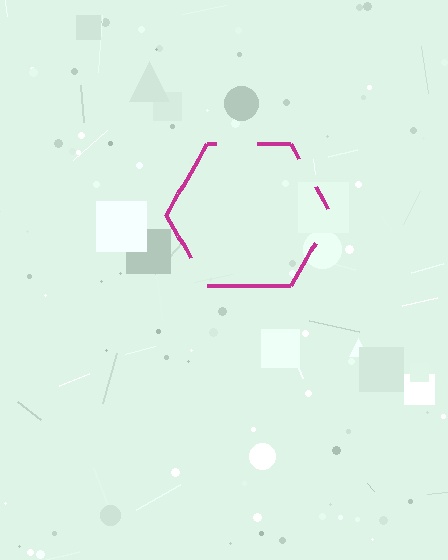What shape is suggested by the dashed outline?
The dashed outline suggests a hexagon.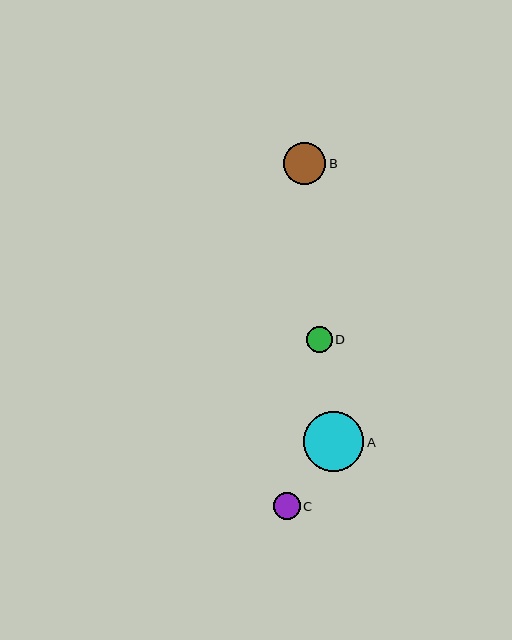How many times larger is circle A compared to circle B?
Circle A is approximately 1.4 times the size of circle B.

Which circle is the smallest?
Circle D is the smallest with a size of approximately 26 pixels.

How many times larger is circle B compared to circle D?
Circle B is approximately 1.6 times the size of circle D.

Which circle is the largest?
Circle A is the largest with a size of approximately 60 pixels.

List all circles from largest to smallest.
From largest to smallest: A, B, C, D.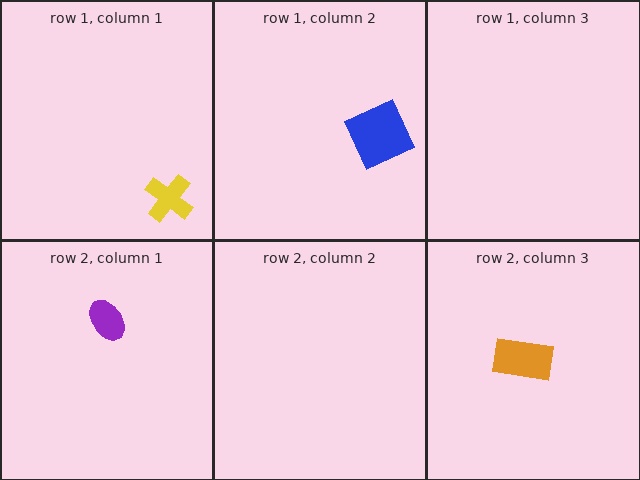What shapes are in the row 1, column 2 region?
The blue square.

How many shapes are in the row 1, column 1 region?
1.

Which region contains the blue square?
The row 1, column 2 region.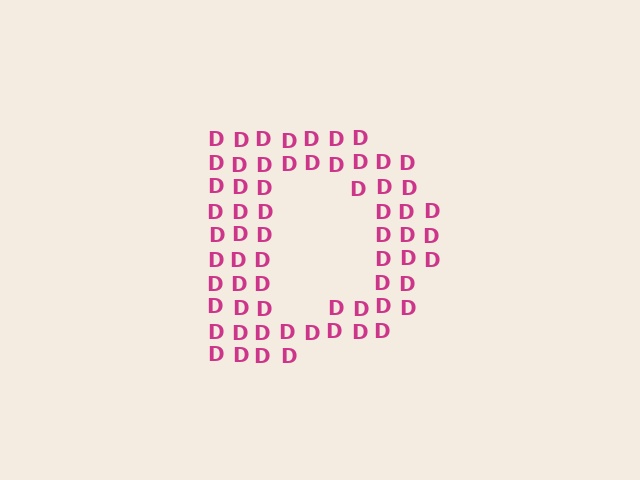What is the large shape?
The large shape is the letter D.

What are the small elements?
The small elements are letter D's.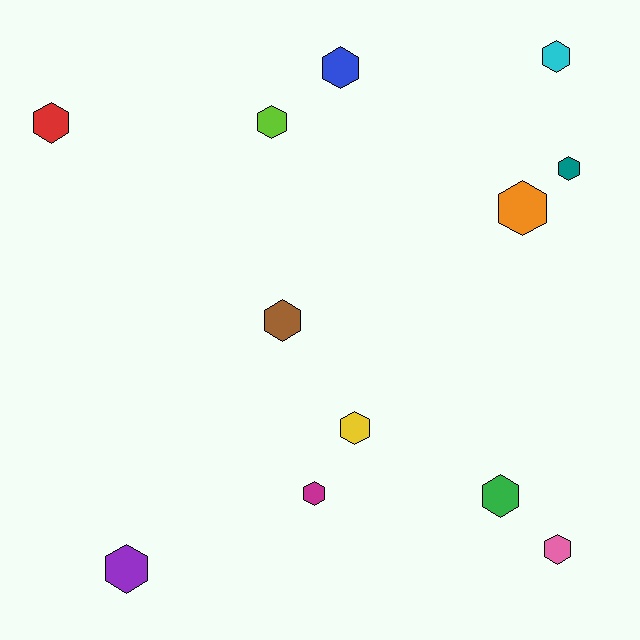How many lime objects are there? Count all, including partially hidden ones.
There is 1 lime object.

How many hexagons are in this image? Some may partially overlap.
There are 12 hexagons.